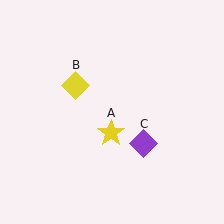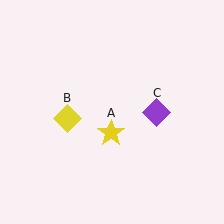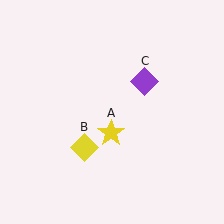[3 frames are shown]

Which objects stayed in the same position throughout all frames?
Yellow star (object A) remained stationary.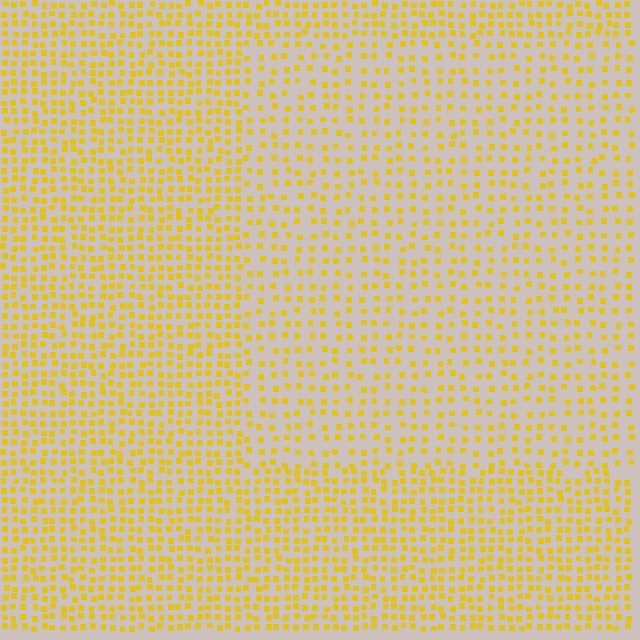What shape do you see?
I see a rectangle.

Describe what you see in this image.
The image contains small yellow elements arranged at two different densities. A rectangle-shaped region is visible where the elements are less densely packed than the surrounding area.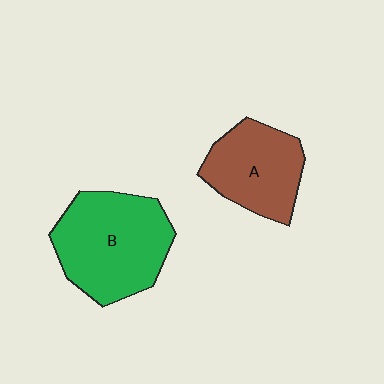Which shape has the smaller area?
Shape A (brown).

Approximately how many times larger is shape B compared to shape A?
Approximately 1.4 times.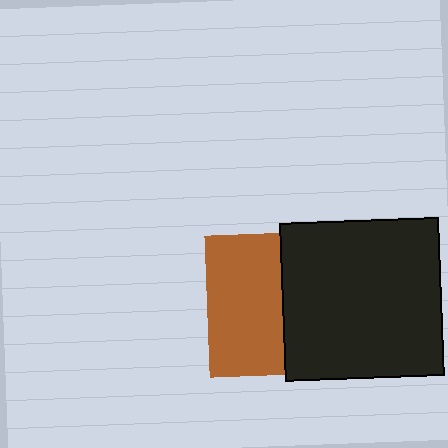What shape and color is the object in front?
The object in front is a black square.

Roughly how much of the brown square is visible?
About half of it is visible (roughly 54%).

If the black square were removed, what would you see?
You would see the complete brown square.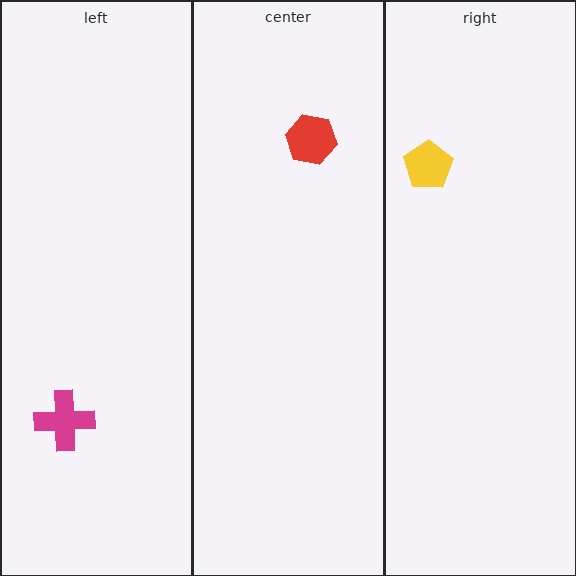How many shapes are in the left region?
1.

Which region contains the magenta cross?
The left region.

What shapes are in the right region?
The yellow pentagon.